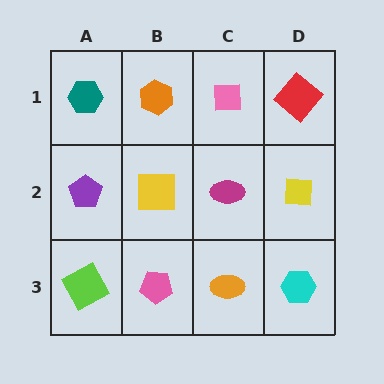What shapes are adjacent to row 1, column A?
A purple pentagon (row 2, column A), an orange hexagon (row 1, column B).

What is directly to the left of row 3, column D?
An orange ellipse.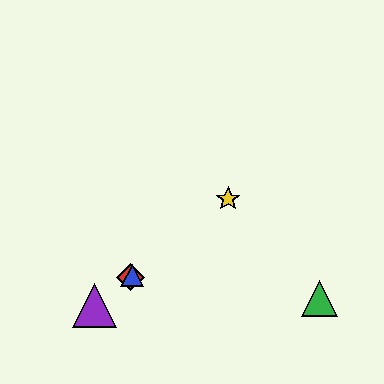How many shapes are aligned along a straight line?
4 shapes (the red diamond, the blue triangle, the yellow star, the purple triangle) are aligned along a straight line.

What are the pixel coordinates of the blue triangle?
The blue triangle is at (132, 276).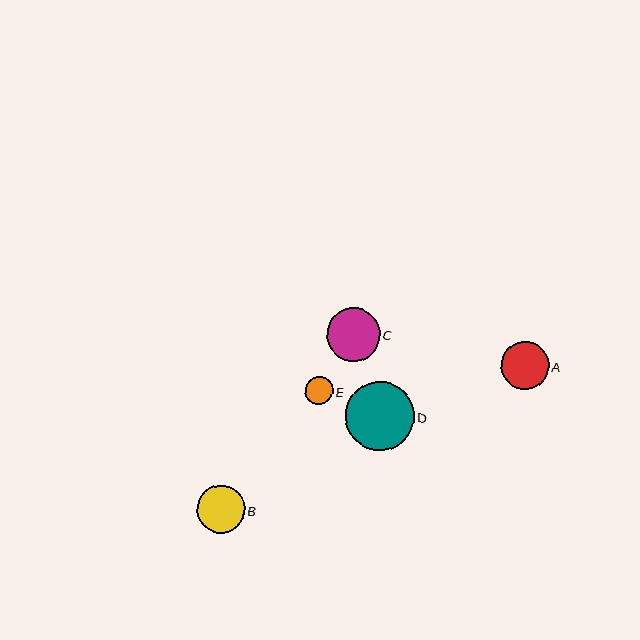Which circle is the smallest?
Circle E is the smallest with a size of approximately 27 pixels.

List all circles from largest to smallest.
From largest to smallest: D, C, B, A, E.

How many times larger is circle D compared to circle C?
Circle D is approximately 1.3 times the size of circle C.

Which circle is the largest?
Circle D is the largest with a size of approximately 69 pixels.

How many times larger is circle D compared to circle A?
Circle D is approximately 1.4 times the size of circle A.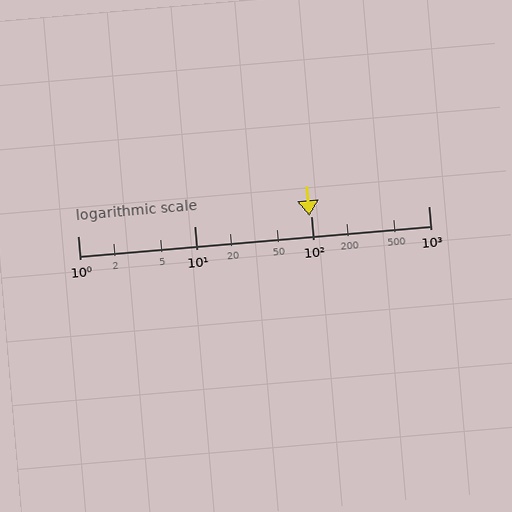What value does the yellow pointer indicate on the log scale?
The pointer indicates approximately 95.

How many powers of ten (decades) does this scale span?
The scale spans 3 decades, from 1 to 1000.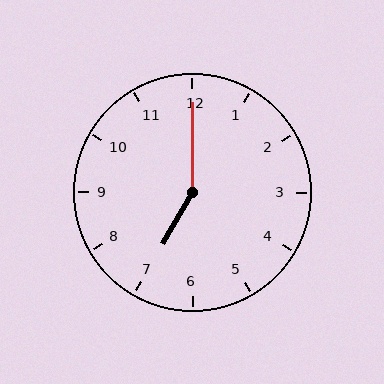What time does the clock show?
7:00.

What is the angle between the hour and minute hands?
Approximately 150 degrees.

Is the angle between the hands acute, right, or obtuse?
It is obtuse.